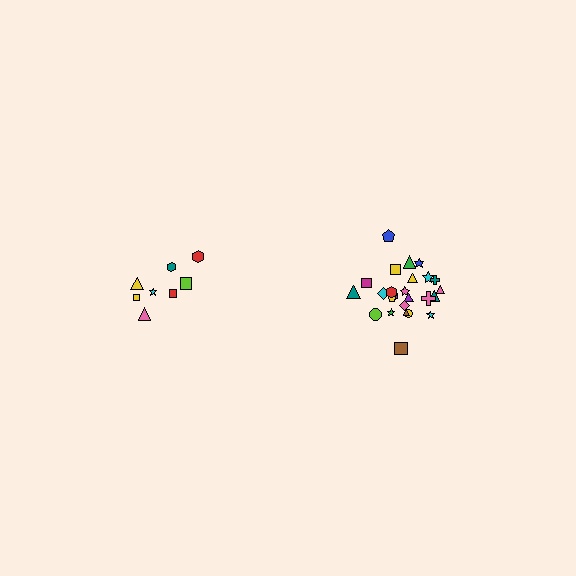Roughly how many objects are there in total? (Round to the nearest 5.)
Roughly 35 objects in total.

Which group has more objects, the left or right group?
The right group.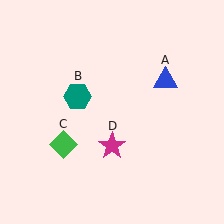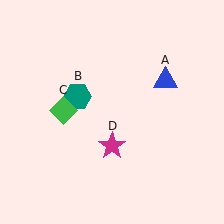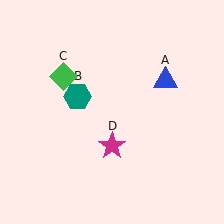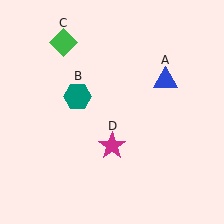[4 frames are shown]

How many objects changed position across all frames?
1 object changed position: green diamond (object C).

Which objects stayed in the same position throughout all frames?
Blue triangle (object A) and teal hexagon (object B) and magenta star (object D) remained stationary.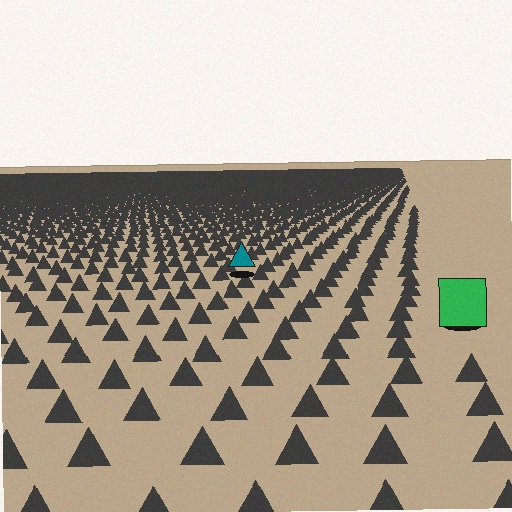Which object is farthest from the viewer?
The teal triangle is farthest from the viewer. It appears smaller and the ground texture around it is denser.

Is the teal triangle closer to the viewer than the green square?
No. The green square is closer — you can tell from the texture gradient: the ground texture is coarser near it.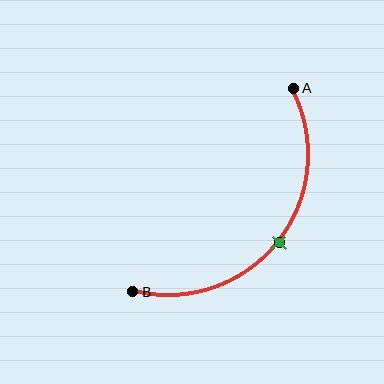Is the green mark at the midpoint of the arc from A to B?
Yes. The green mark lies on the arc at equal arc-length from both A and B — it is the arc midpoint.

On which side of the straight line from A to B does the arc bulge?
The arc bulges below and to the right of the straight line connecting A and B.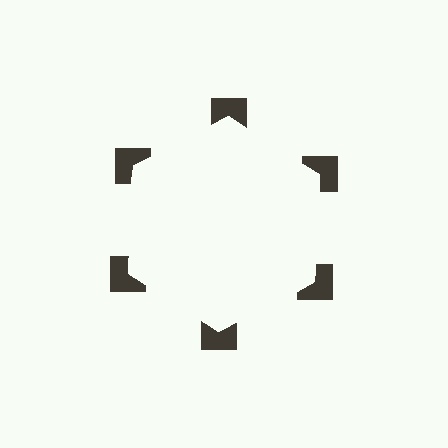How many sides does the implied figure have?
6 sides.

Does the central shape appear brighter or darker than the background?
It typically appears slightly brighter than the background, even though no actual brightness change is drawn.